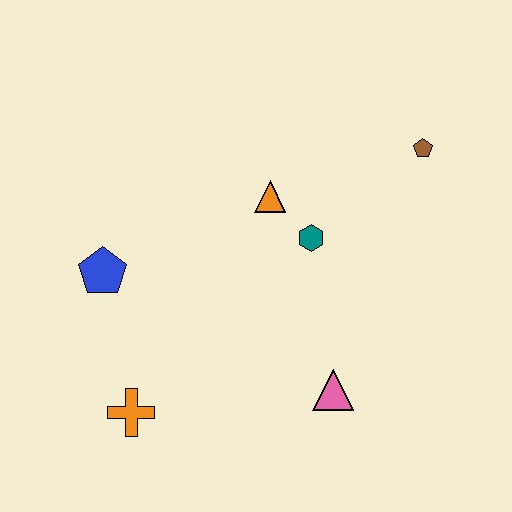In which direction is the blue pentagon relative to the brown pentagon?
The blue pentagon is to the left of the brown pentagon.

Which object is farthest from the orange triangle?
The orange cross is farthest from the orange triangle.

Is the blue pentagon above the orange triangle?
No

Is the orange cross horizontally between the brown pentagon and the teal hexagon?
No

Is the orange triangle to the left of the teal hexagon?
Yes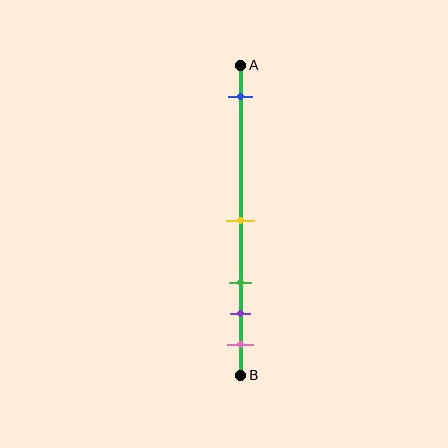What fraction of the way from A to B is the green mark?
The green mark is approximately 70% (0.7) of the way from A to B.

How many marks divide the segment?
There are 5 marks dividing the segment.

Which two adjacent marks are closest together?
The purple and pink marks are the closest adjacent pair.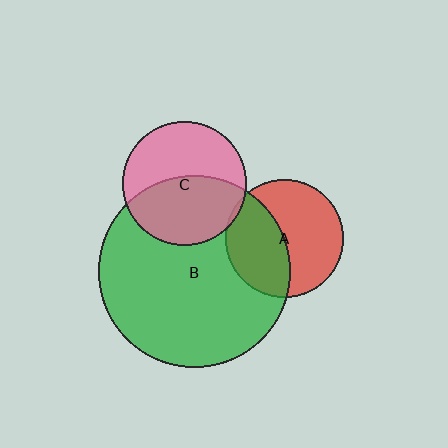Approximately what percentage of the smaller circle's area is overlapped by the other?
Approximately 50%.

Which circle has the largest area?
Circle B (green).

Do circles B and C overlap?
Yes.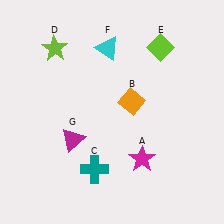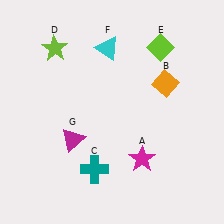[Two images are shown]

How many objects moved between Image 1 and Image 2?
1 object moved between the two images.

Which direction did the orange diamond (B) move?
The orange diamond (B) moved right.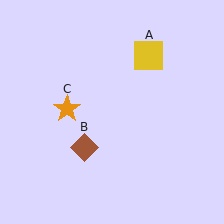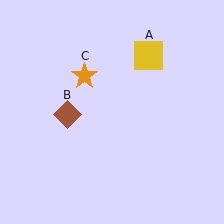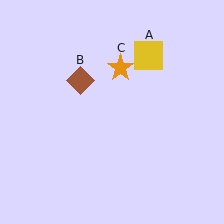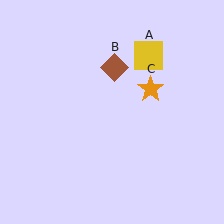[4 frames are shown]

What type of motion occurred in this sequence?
The brown diamond (object B), orange star (object C) rotated clockwise around the center of the scene.